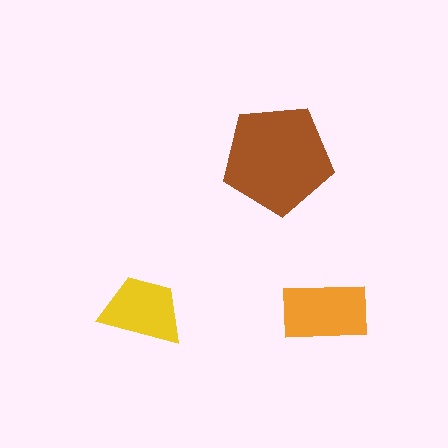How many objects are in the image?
There are 3 objects in the image.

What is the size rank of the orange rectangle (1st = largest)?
2nd.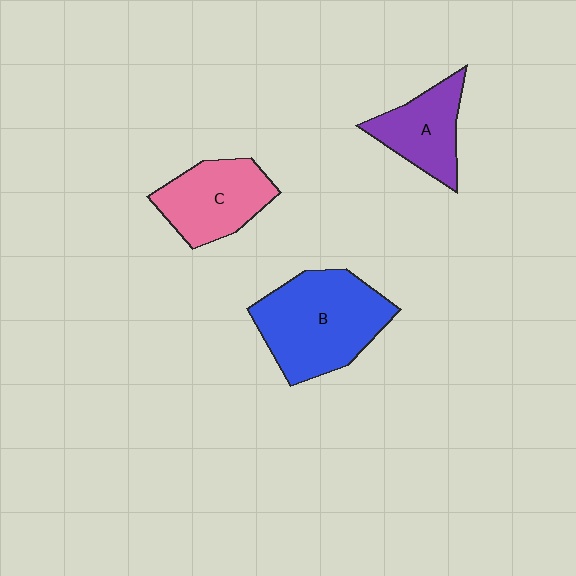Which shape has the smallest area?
Shape A (purple).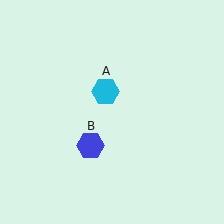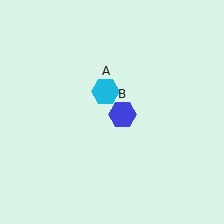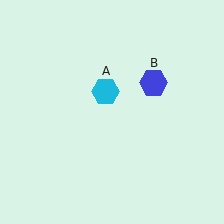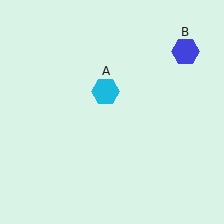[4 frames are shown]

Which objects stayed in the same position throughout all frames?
Cyan hexagon (object A) remained stationary.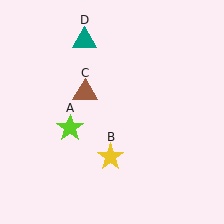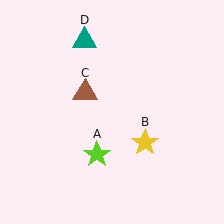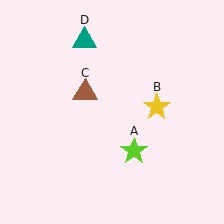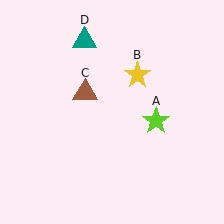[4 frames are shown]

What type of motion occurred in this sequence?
The lime star (object A), yellow star (object B) rotated counterclockwise around the center of the scene.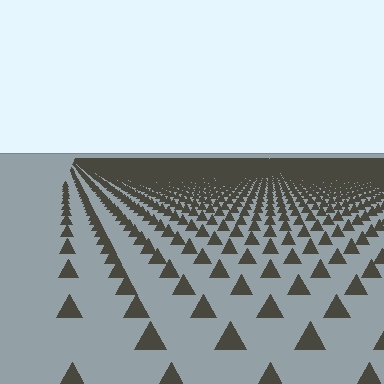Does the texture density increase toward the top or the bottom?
Density increases toward the top.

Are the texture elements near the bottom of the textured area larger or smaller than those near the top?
Larger. Near the bottom, elements are closer to the viewer and appear at a bigger on-screen size.